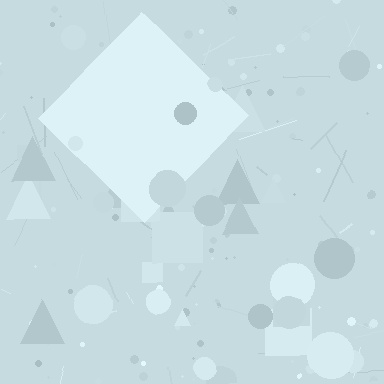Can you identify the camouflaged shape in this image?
The camouflaged shape is a diamond.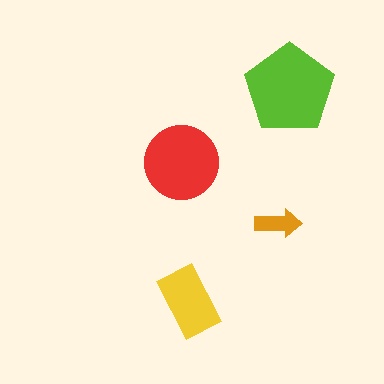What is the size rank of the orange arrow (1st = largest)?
4th.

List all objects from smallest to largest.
The orange arrow, the yellow rectangle, the red circle, the lime pentagon.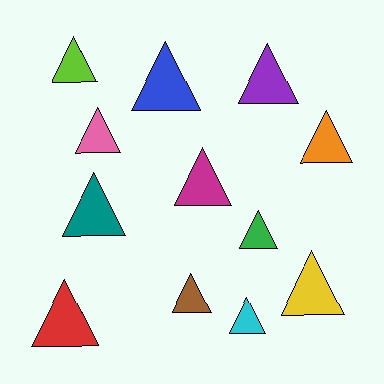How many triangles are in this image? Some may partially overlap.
There are 12 triangles.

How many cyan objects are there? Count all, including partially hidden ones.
There is 1 cyan object.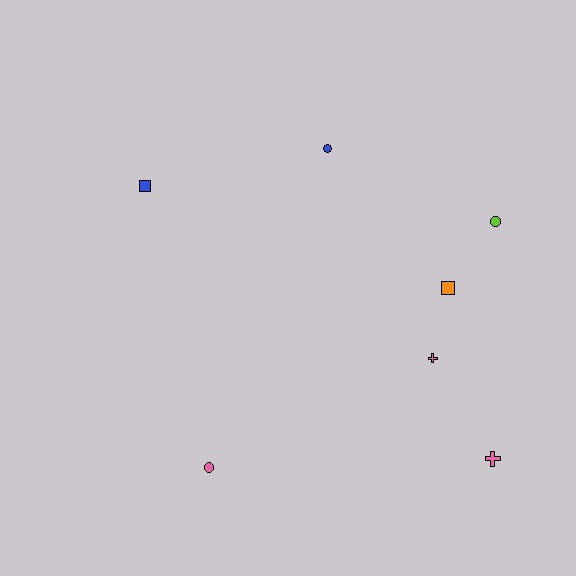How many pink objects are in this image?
There are 3 pink objects.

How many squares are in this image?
There are 2 squares.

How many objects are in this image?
There are 7 objects.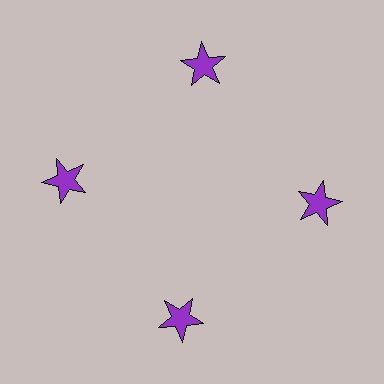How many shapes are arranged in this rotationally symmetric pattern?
There are 4 shapes, arranged in 4 groups of 1.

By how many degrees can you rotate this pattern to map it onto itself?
The pattern maps onto itself every 90 degrees of rotation.